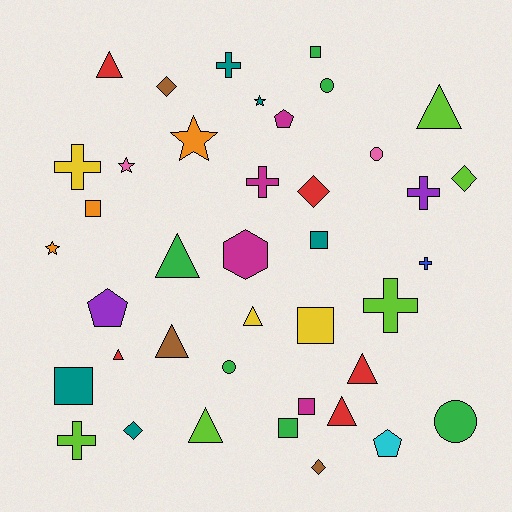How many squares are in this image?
There are 7 squares.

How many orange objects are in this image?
There are 3 orange objects.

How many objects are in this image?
There are 40 objects.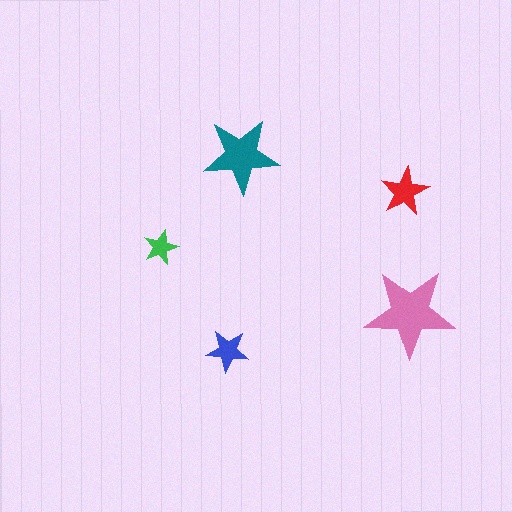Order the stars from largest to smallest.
the pink one, the teal one, the red one, the blue one, the green one.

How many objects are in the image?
There are 5 objects in the image.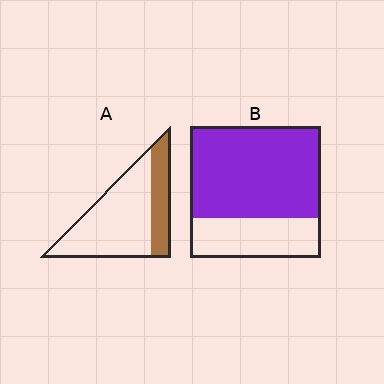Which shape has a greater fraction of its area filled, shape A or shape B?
Shape B.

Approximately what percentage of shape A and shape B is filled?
A is approximately 30% and B is approximately 70%.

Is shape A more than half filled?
No.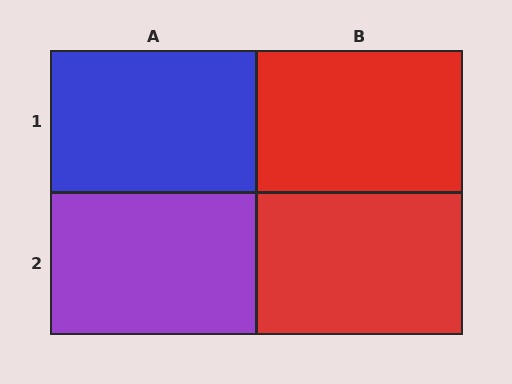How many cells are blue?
1 cell is blue.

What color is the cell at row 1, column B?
Red.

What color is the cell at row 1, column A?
Blue.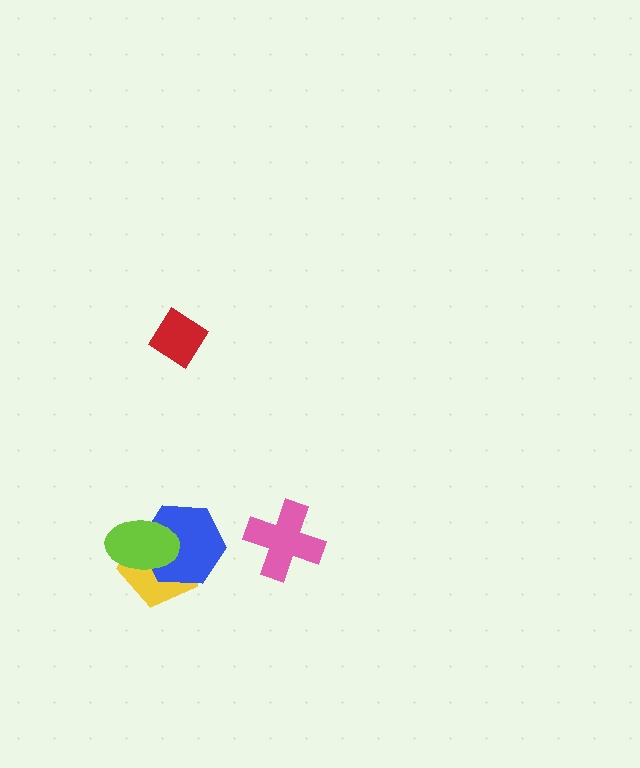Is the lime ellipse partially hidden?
No, no other shape covers it.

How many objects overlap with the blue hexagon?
2 objects overlap with the blue hexagon.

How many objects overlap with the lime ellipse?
2 objects overlap with the lime ellipse.